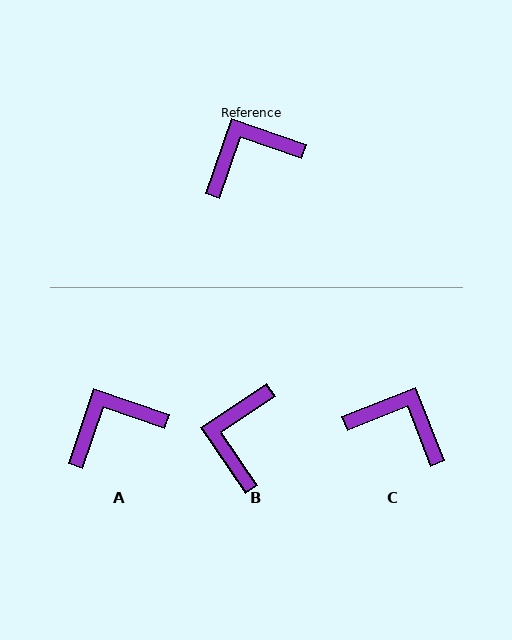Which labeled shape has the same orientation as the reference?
A.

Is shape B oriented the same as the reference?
No, it is off by about 53 degrees.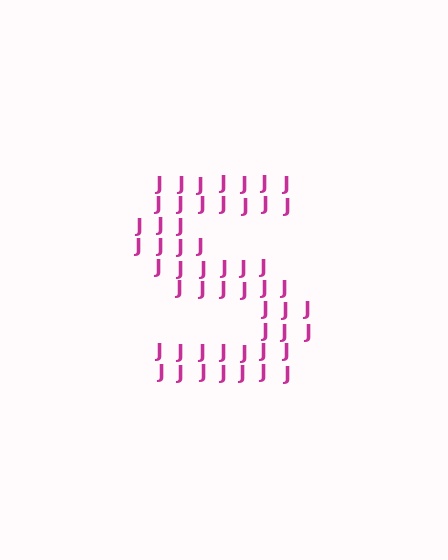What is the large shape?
The large shape is the letter S.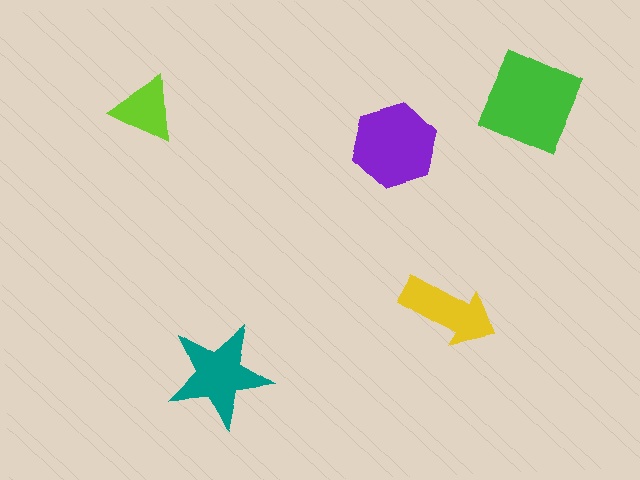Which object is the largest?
The green square.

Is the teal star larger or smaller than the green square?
Smaller.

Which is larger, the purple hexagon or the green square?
The green square.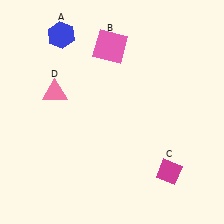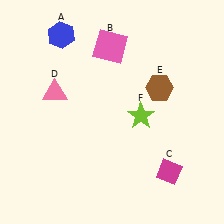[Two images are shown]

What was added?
A brown hexagon (E), a lime star (F) were added in Image 2.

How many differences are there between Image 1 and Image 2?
There are 2 differences between the two images.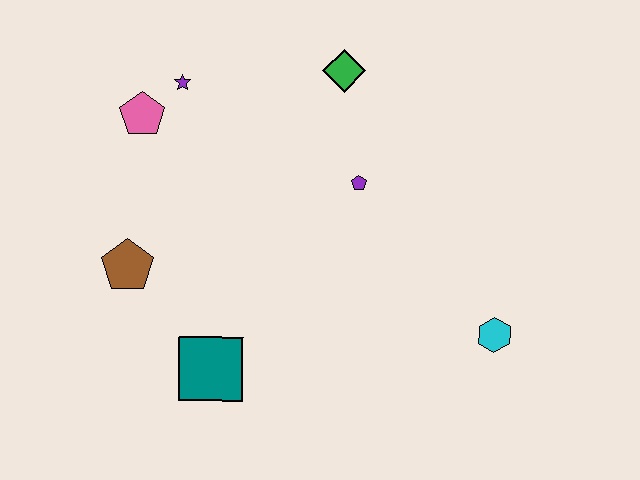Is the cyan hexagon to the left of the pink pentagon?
No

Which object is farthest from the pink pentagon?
The cyan hexagon is farthest from the pink pentagon.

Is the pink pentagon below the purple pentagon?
No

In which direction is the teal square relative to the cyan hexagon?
The teal square is to the left of the cyan hexagon.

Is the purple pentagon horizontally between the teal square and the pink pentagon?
No